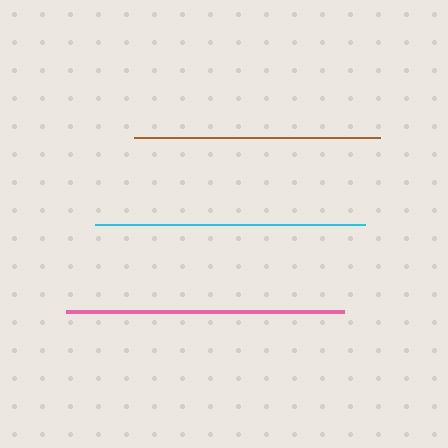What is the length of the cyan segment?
The cyan segment is approximately 270 pixels long.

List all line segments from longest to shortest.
From longest to shortest: pink, cyan, brown.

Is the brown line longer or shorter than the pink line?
The pink line is longer than the brown line.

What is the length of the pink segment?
The pink segment is approximately 279 pixels long.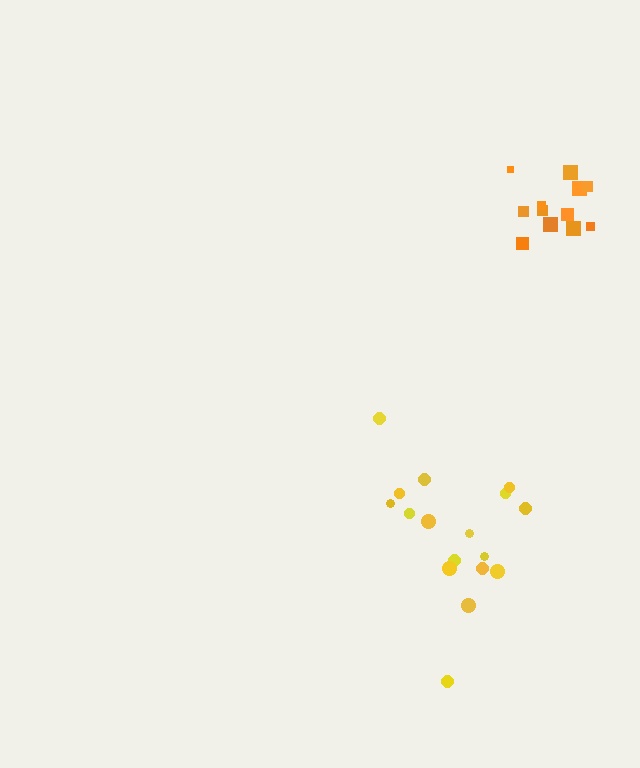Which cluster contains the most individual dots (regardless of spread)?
Yellow (17).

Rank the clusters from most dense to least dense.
orange, yellow.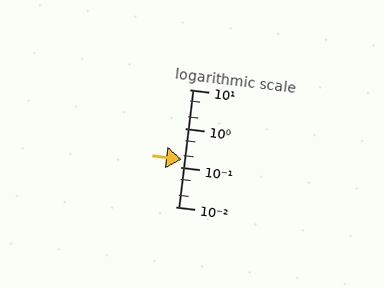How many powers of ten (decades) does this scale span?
The scale spans 3 decades, from 0.01 to 10.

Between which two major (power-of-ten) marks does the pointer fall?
The pointer is between 0.1 and 1.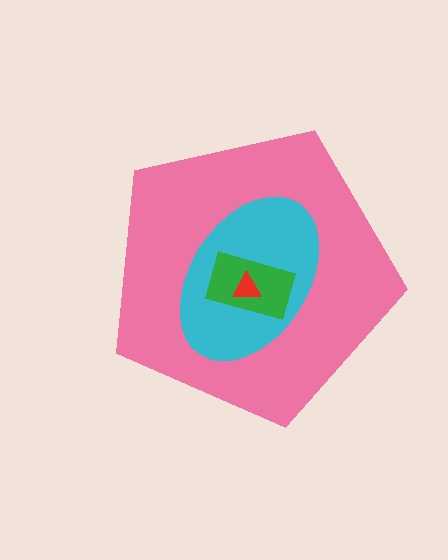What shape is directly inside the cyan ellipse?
The green rectangle.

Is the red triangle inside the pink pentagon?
Yes.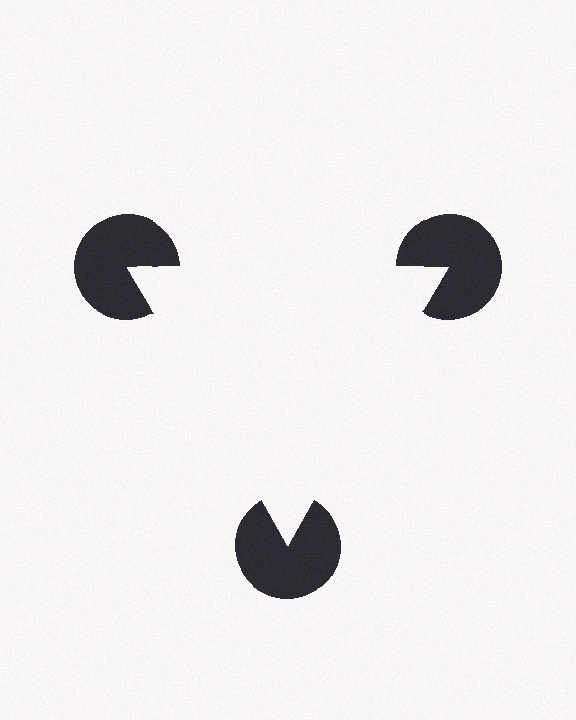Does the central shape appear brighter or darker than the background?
It typically appears slightly brighter than the background, even though no actual brightness change is drawn.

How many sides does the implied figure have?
3 sides.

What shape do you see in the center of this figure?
An illusory triangle — its edges are inferred from the aligned wedge cuts in the pac-man discs, not physically drawn.